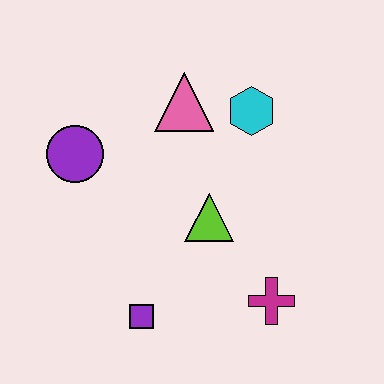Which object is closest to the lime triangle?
The magenta cross is closest to the lime triangle.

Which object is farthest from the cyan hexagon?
The purple square is farthest from the cyan hexagon.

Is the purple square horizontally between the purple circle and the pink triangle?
Yes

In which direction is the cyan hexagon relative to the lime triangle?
The cyan hexagon is above the lime triangle.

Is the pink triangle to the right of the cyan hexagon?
No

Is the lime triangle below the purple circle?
Yes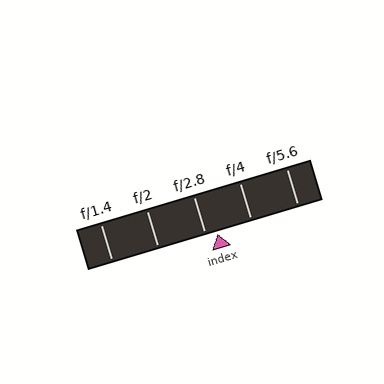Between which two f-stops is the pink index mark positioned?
The index mark is between f/2.8 and f/4.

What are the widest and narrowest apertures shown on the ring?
The widest aperture shown is f/1.4 and the narrowest is f/5.6.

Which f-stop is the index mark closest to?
The index mark is closest to f/2.8.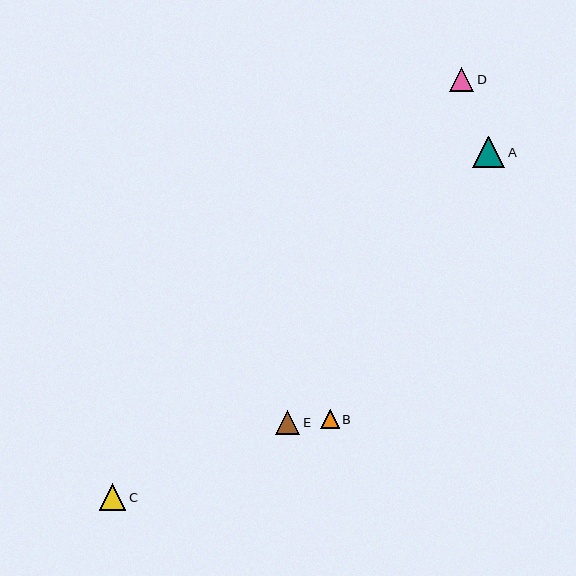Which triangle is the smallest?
Triangle B is the smallest with a size of approximately 19 pixels.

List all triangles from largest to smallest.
From largest to smallest: A, C, E, D, B.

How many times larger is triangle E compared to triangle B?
Triangle E is approximately 1.3 times the size of triangle B.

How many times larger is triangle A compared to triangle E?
Triangle A is approximately 1.3 times the size of triangle E.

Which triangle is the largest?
Triangle A is the largest with a size of approximately 32 pixels.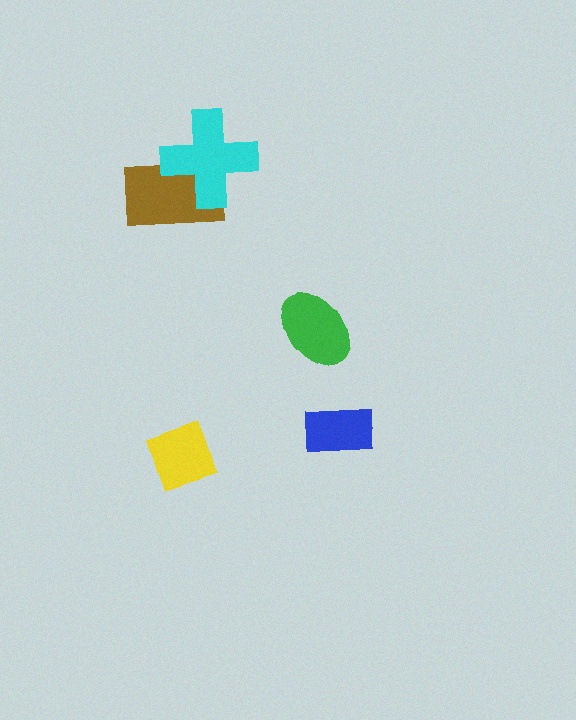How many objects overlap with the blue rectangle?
0 objects overlap with the blue rectangle.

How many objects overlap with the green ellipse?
0 objects overlap with the green ellipse.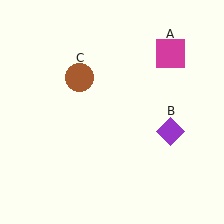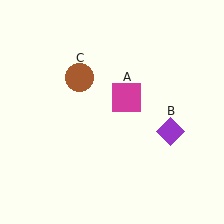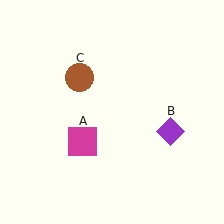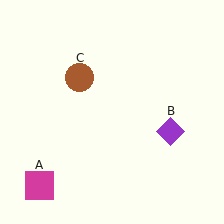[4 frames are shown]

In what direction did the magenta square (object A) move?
The magenta square (object A) moved down and to the left.